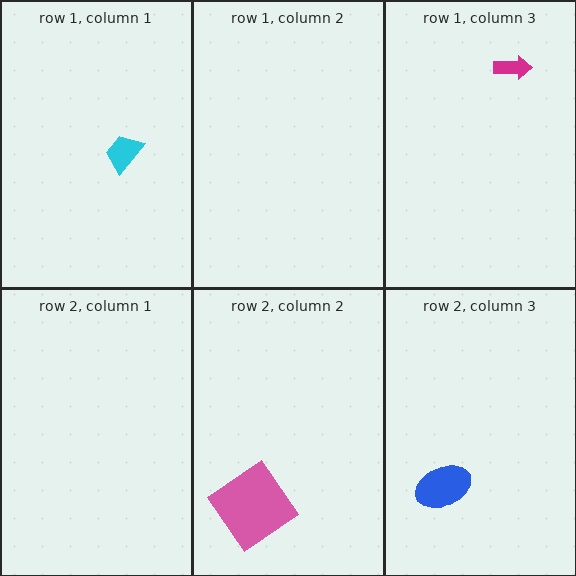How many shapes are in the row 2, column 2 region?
1.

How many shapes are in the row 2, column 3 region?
1.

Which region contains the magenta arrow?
The row 1, column 3 region.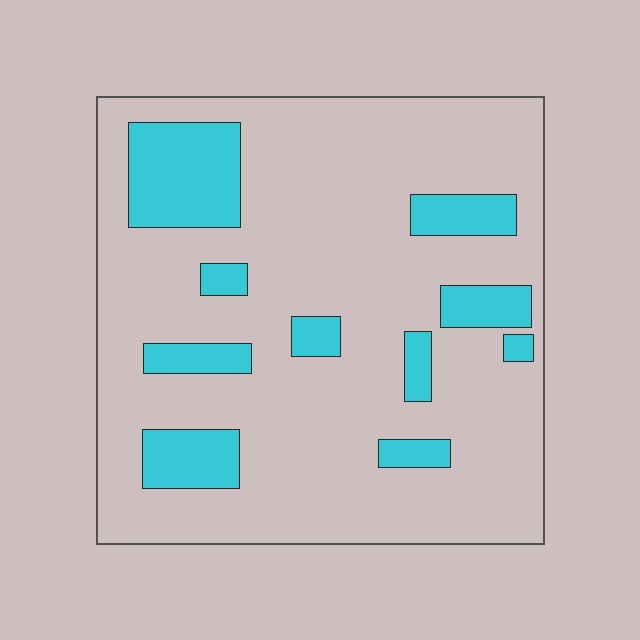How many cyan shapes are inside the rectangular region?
10.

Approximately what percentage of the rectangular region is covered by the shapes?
Approximately 20%.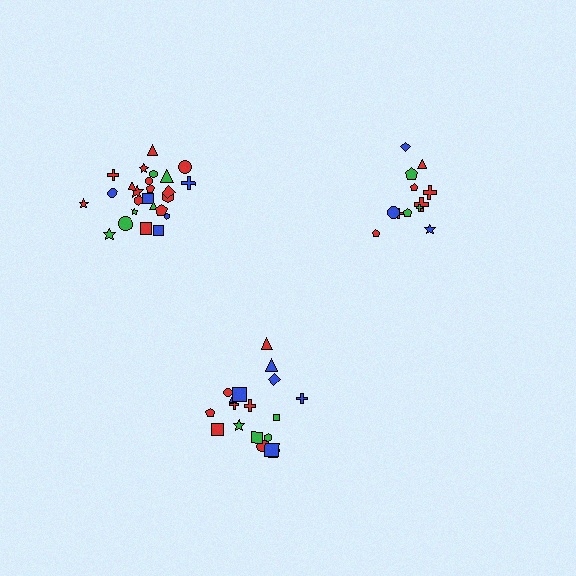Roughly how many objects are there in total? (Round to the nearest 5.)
Roughly 55 objects in total.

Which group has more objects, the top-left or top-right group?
The top-left group.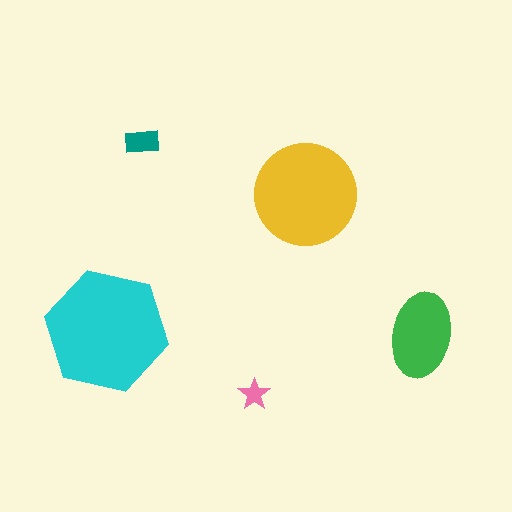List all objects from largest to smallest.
The cyan hexagon, the yellow circle, the green ellipse, the teal rectangle, the pink star.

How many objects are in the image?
There are 5 objects in the image.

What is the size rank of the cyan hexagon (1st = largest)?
1st.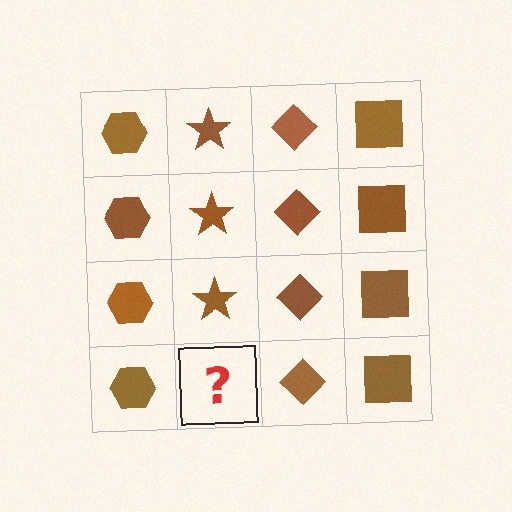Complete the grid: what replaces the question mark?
The question mark should be replaced with a brown star.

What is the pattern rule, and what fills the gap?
The rule is that each column has a consistent shape. The gap should be filled with a brown star.